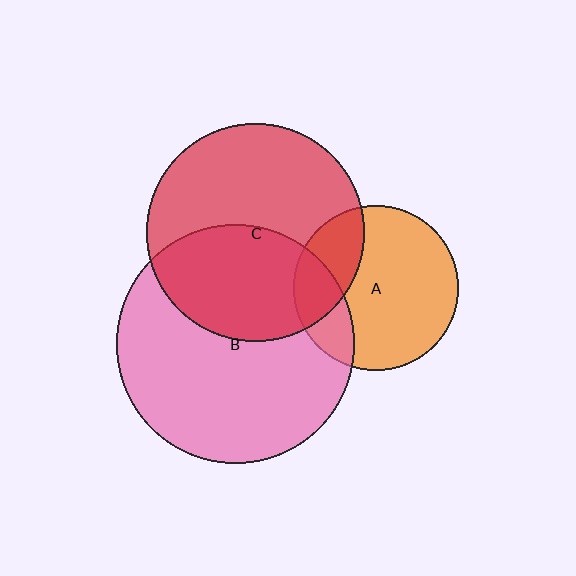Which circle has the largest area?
Circle B (pink).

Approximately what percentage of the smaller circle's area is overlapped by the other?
Approximately 20%.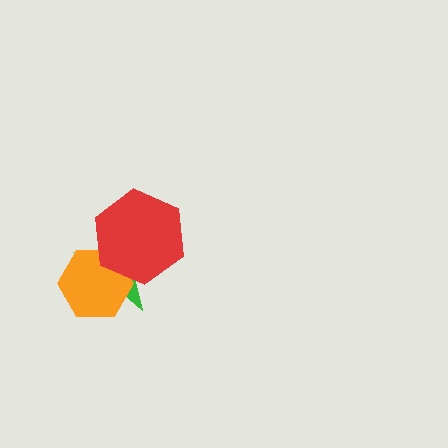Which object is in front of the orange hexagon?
The red hexagon is in front of the orange hexagon.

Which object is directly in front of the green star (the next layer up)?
The orange hexagon is directly in front of the green star.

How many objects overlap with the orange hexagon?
2 objects overlap with the orange hexagon.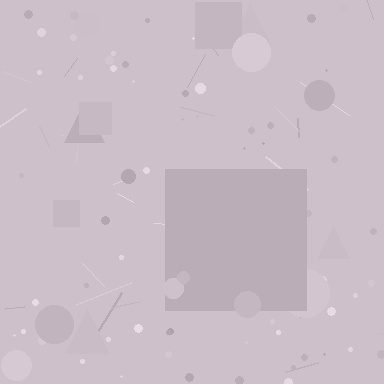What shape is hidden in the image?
A square is hidden in the image.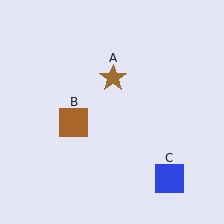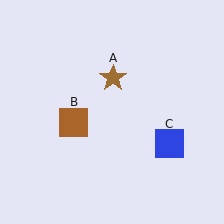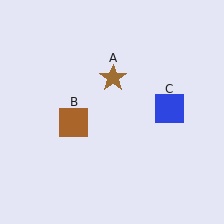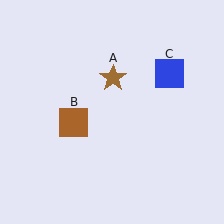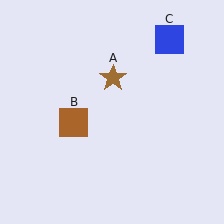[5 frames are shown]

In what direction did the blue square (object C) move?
The blue square (object C) moved up.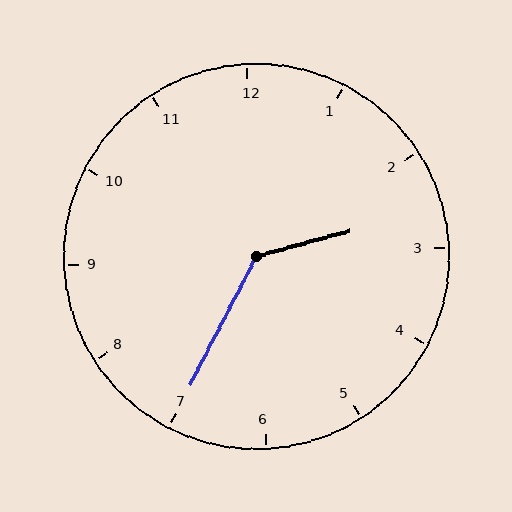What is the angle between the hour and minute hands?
Approximately 132 degrees.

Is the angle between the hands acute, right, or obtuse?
It is obtuse.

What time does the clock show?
2:35.